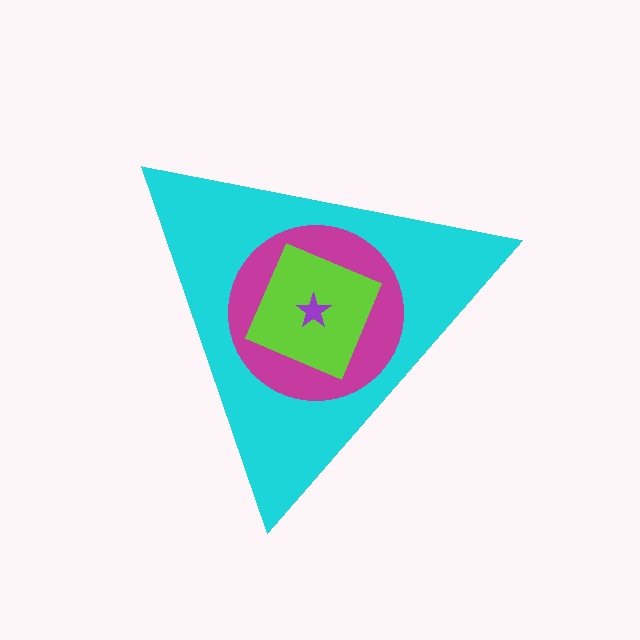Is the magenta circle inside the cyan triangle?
Yes.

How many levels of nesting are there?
4.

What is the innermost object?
The purple star.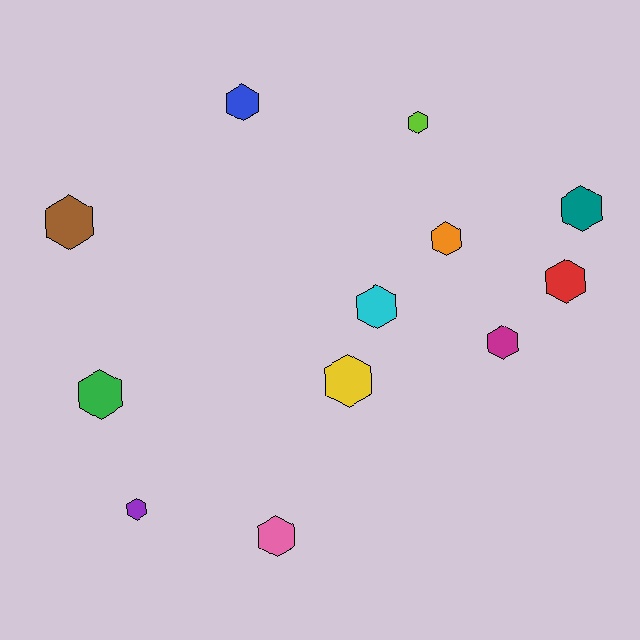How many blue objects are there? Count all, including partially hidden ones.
There is 1 blue object.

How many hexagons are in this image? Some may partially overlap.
There are 12 hexagons.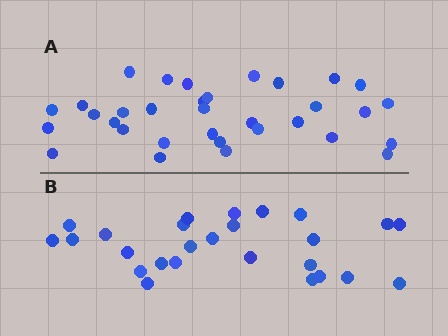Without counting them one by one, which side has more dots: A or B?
Region A (the top region) has more dots.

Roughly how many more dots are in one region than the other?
Region A has roughly 8 or so more dots than region B.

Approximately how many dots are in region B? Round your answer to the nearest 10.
About 30 dots. (The exact count is 26, which rounds to 30.)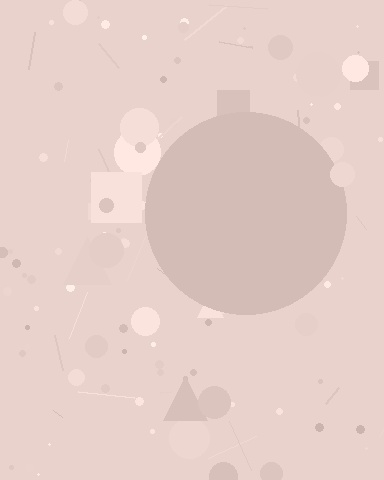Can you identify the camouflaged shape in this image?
The camouflaged shape is a circle.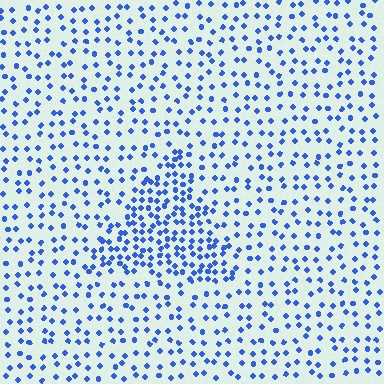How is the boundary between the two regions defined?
The boundary is defined by a change in element density (approximately 2.0x ratio). All elements are the same color, size, and shape.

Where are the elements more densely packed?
The elements are more densely packed inside the triangle boundary.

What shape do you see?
I see a triangle.